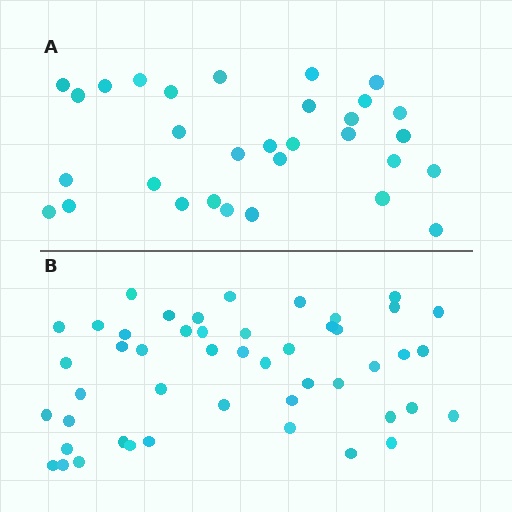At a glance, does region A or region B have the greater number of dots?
Region B (the bottom region) has more dots.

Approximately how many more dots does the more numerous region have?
Region B has approximately 15 more dots than region A.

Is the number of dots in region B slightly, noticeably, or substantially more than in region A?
Region B has substantially more. The ratio is roughly 1.5 to 1.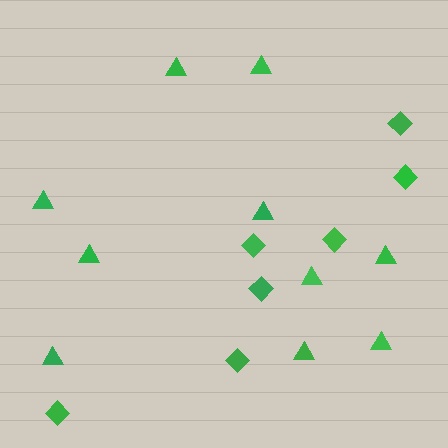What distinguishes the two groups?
There are 2 groups: one group of triangles (10) and one group of diamonds (7).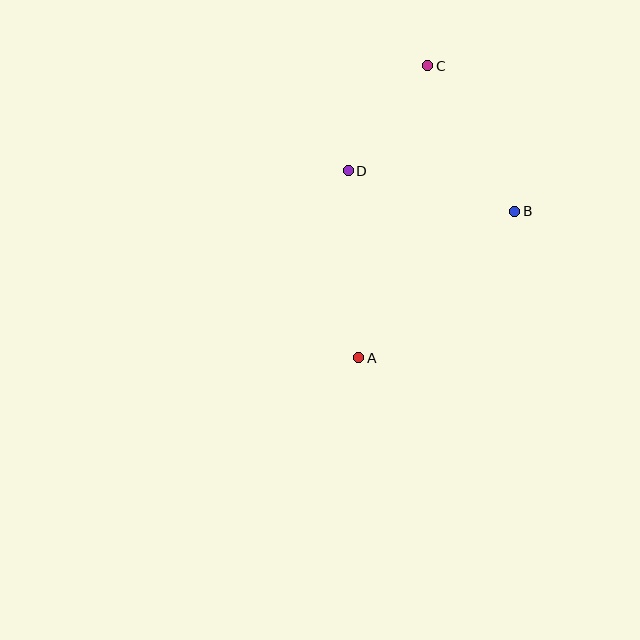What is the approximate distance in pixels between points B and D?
The distance between B and D is approximately 172 pixels.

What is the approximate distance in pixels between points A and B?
The distance between A and B is approximately 214 pixels.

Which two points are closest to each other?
Points C and D are closest to each other.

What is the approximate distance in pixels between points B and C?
The distance between B and C is approximately 170 pixels.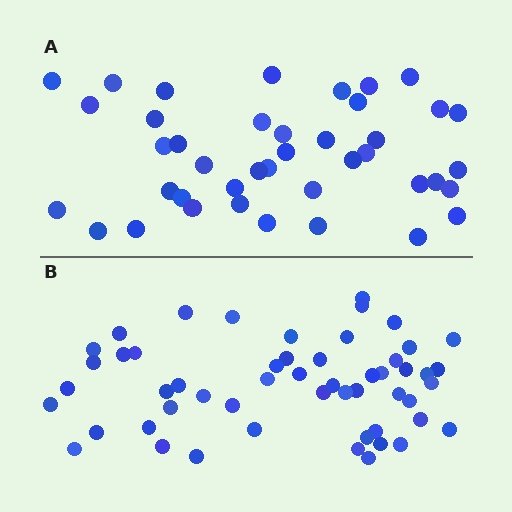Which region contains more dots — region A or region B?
Region B (the bottom region) has more dots.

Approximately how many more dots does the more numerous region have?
Region B has roughly 12 or so more dots than region A.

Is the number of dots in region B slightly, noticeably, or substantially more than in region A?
Region B has noticeably more, but not dramatically so. The ratio is roughly 1.3 to 1.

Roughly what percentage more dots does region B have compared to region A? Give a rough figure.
About 30% more.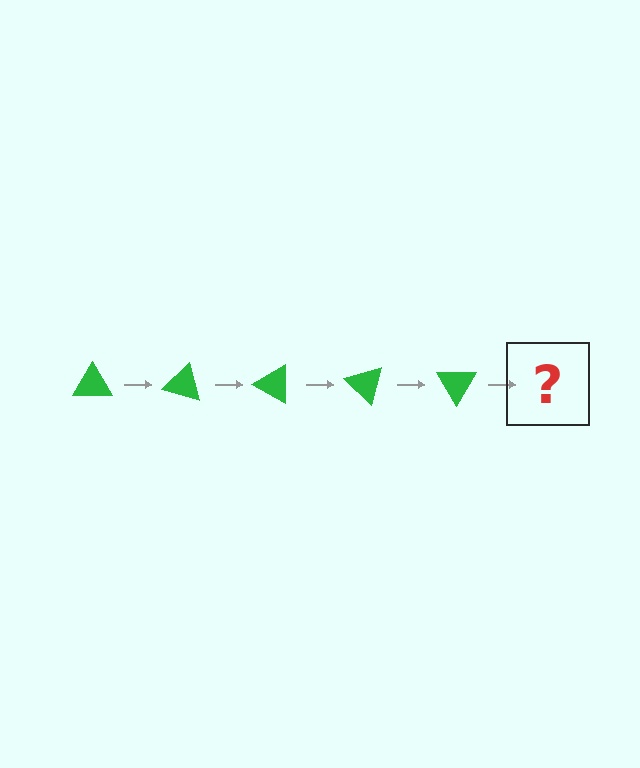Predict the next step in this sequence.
The next step is a green triangle rotated 75 degrees.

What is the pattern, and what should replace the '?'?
The pattern is that the triangle rotates 15 degrees each step. The '?' should be a green triangle rotated 75 degrees.